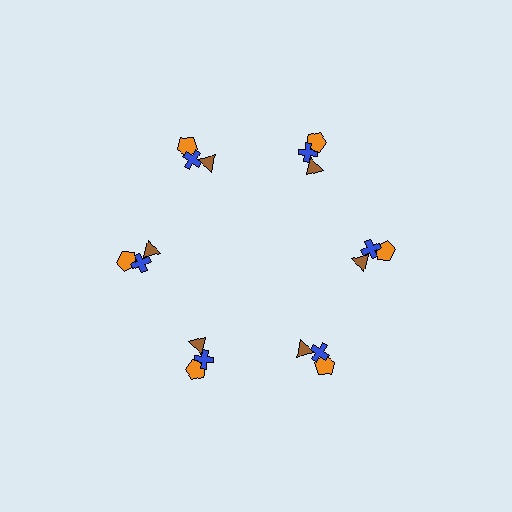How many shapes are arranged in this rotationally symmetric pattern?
There are 18 shapes, arranged in 6 groups of 3.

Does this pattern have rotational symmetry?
Yes, this pattern has 6-fold rotational symmetry. It looks the same after rotating 60 degrees around the center.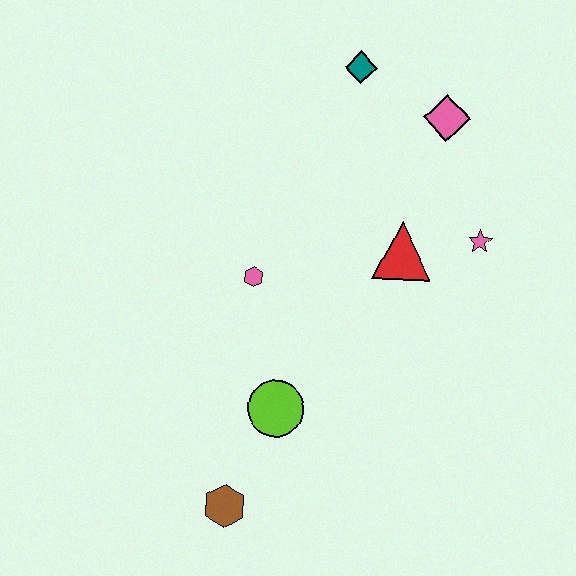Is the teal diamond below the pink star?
No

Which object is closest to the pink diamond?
The teal diamond is closest to the pink diamond.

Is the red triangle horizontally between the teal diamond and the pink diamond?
Yes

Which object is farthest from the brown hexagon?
The teal diamond is farthest from the brown hexagon.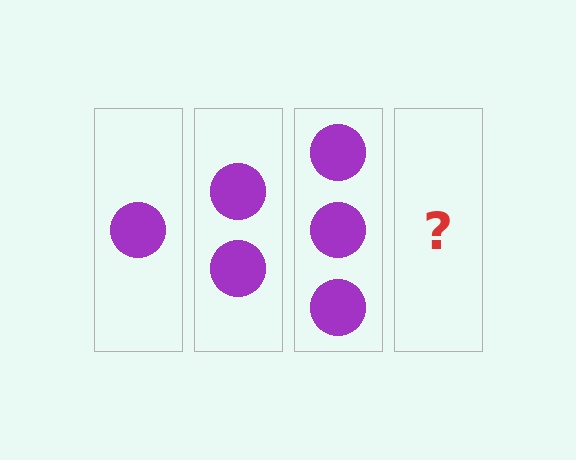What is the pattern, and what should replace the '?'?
The pattern is that each step adds one more circle. The '?' should be 4 circles.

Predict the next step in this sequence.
The next step is 4 circles.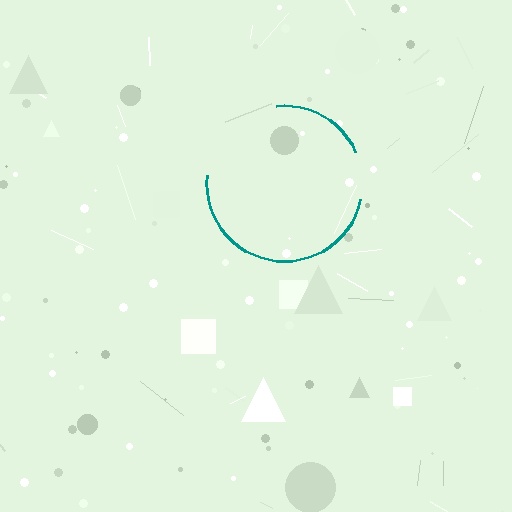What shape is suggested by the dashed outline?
The dashed outline suggests a circle.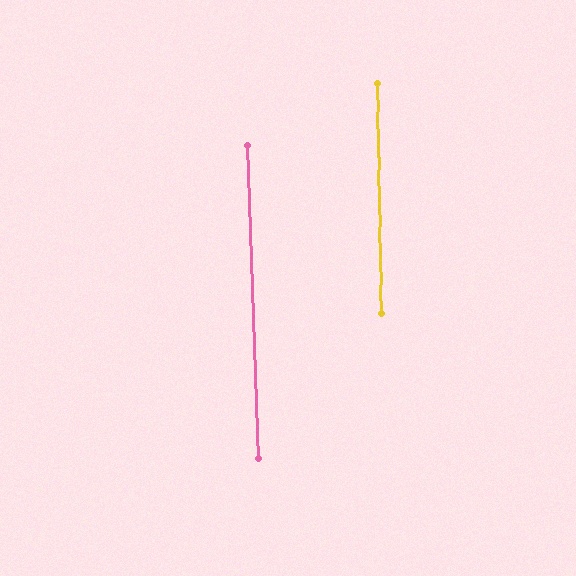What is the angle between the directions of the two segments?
Approximately 1 degree.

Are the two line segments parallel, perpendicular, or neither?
Parallel — their directions differ by only 1.1°.